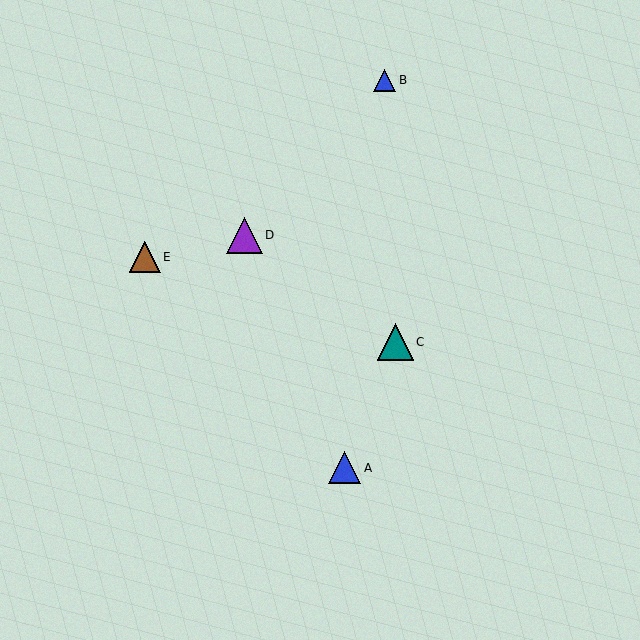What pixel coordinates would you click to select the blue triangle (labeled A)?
Click at (345, 468) to select the blue triangle A.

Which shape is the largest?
The teal triangle (labeled C) is the largest.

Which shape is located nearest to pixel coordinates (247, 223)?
The purple triangle (labeled D) at (244, 235) is nearest to that location.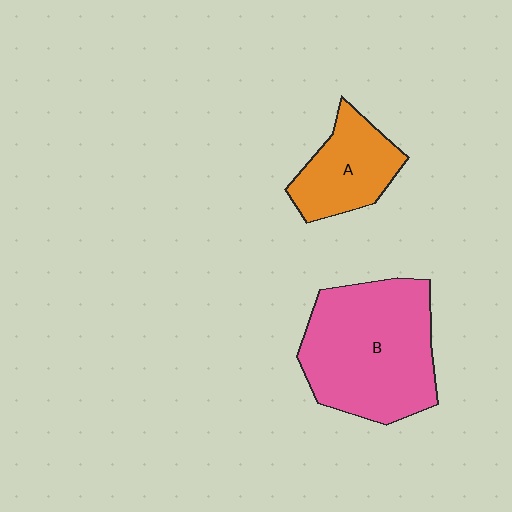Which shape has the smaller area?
Shape A (orange).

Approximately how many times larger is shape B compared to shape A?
Approximately 2.1 times.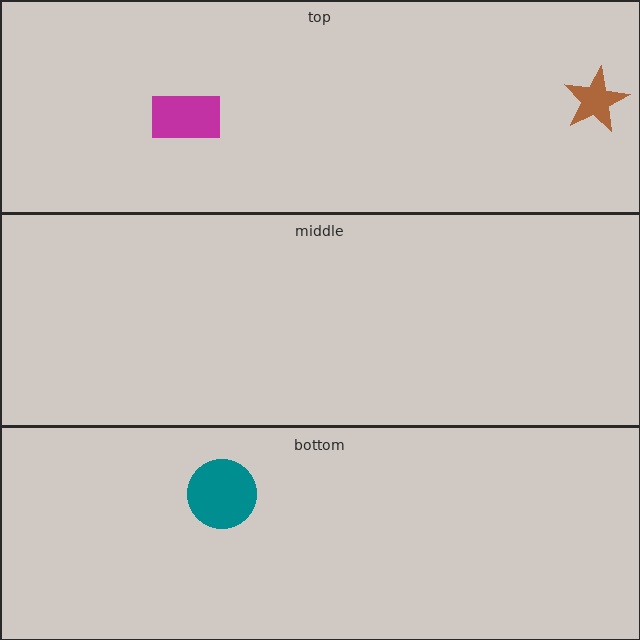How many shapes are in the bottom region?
1.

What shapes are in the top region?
The magenta rectangle, the brown star.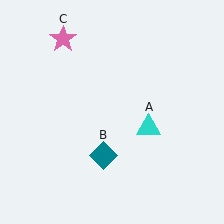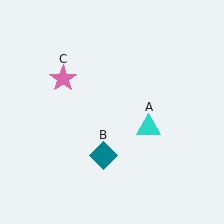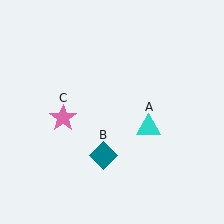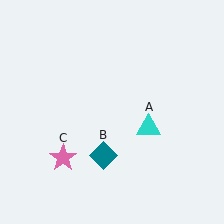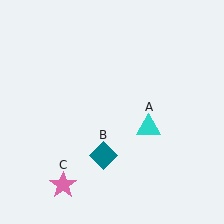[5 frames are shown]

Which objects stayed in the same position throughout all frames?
Cyan triangle (object A) and teal diamond (object B) remained stationary.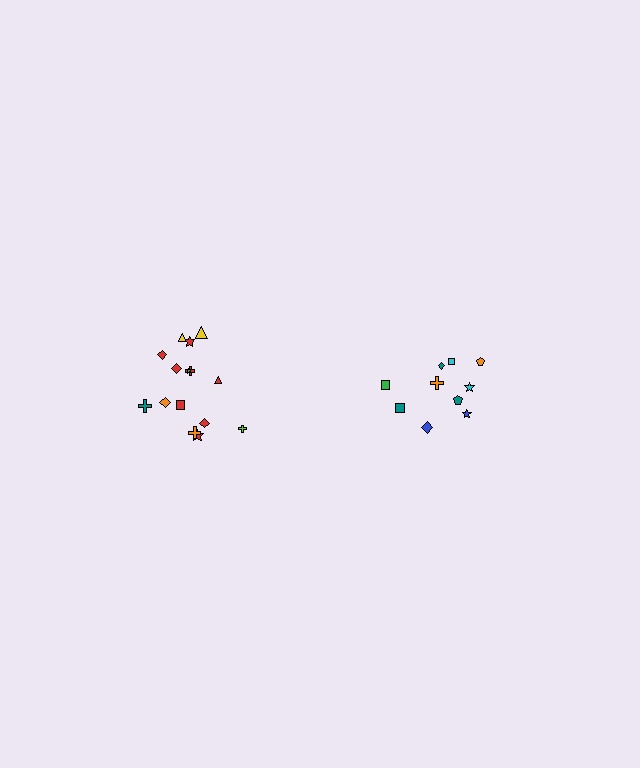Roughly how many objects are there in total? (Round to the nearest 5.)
Roughly 25 objects in total.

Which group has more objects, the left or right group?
The left group.